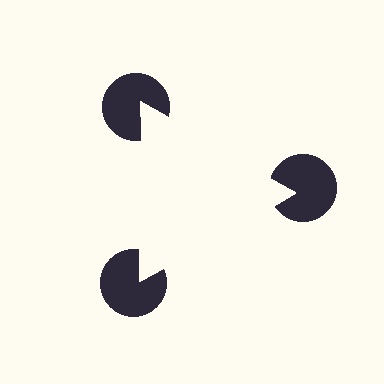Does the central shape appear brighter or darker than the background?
It typically appears slightly brighter than the background, even though no actual brightness change is drawn.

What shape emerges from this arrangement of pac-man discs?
An illusory triangle — its edges are inferred from the aligned wedge cuts in the pac-man discs, not physically drawn.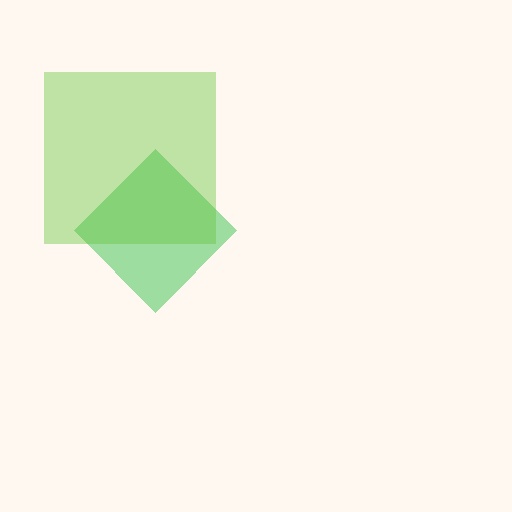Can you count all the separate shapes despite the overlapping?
Yes, there are 2 separate shapes.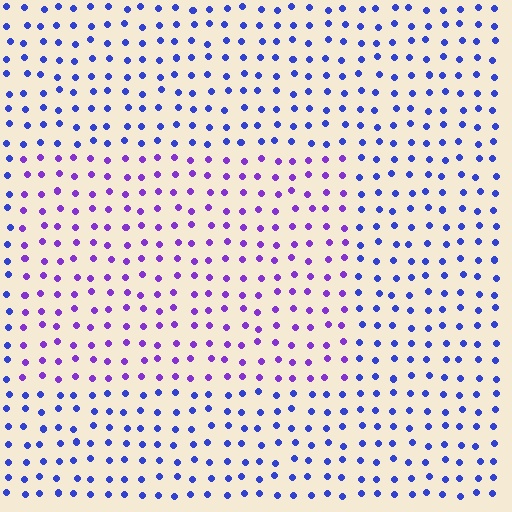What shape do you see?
I see a rectangle.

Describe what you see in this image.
The image is filled with small blue elements in a uniform arrangement. A rectangle-shaped region is visible where the elements are tinted to a slightly different hue, forming a subtle color boundary.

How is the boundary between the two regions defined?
The boundary is defined purely by a slight shift in hue (about 38 degrees). Spacing, size, and orientation are identical on both sides.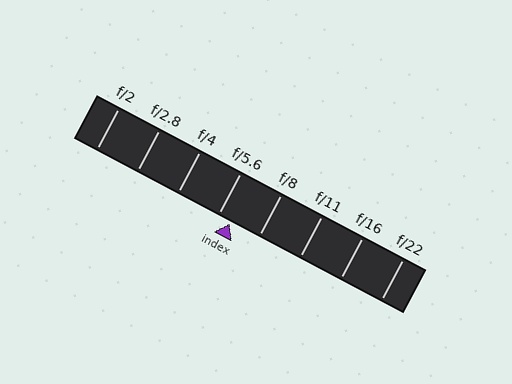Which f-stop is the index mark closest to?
The index mark is closest to f/5.6.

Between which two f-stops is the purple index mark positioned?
The index mark is between f/5.6 and f/8.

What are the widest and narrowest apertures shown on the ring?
The widest aperture shown is f/2 and the narrowest is f/22.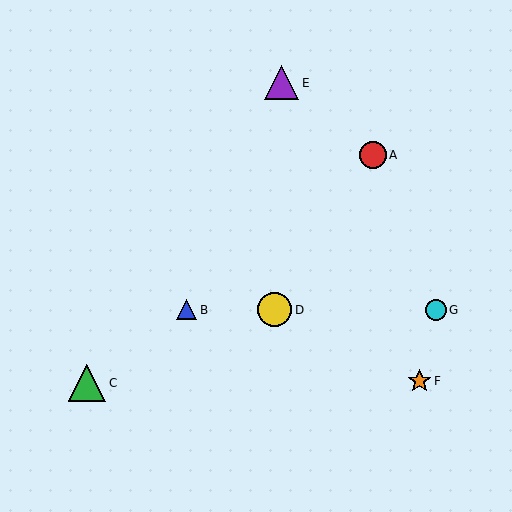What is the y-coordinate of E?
Object E is at y≈83.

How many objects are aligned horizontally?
3 objects (B, D, G) are aligned horizontally.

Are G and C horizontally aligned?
No, G is at y≈310 and C is at y≈383.